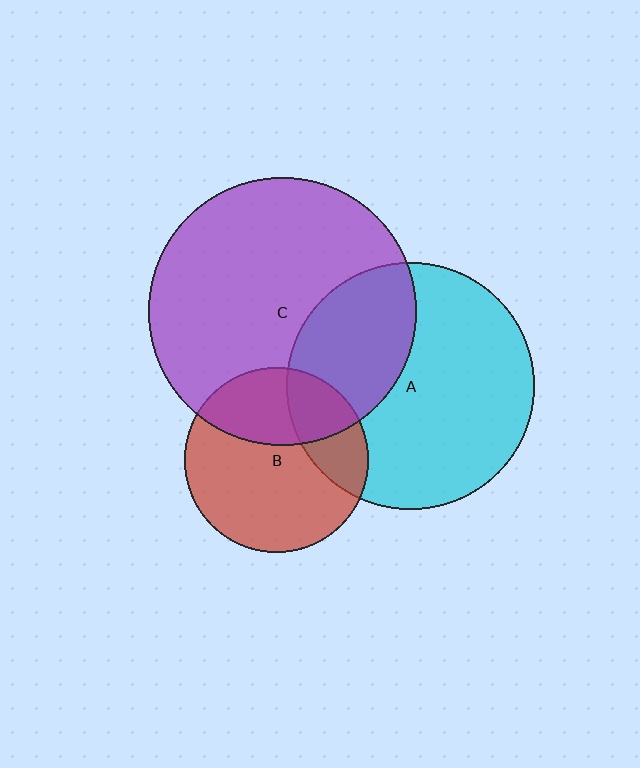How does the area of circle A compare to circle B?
Approximately 1.8 times.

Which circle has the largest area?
Circle C (purple).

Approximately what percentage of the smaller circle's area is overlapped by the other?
Approximately 35%.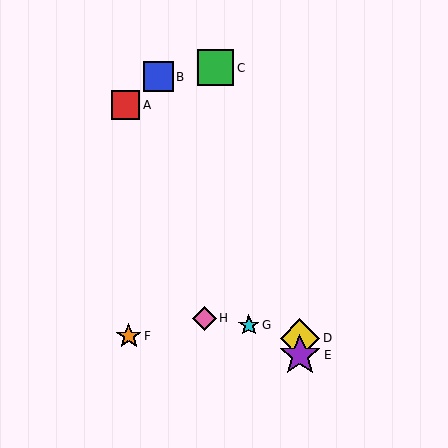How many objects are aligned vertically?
2 objects (D, E) are aligned vertically.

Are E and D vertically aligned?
Yes, both are at x≈300.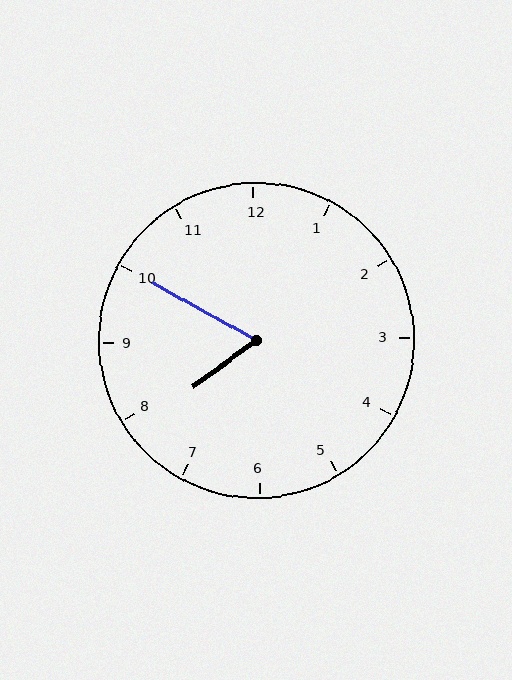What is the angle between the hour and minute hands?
Approximately 65 degrees.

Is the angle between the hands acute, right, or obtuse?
It is acute.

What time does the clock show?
7:50.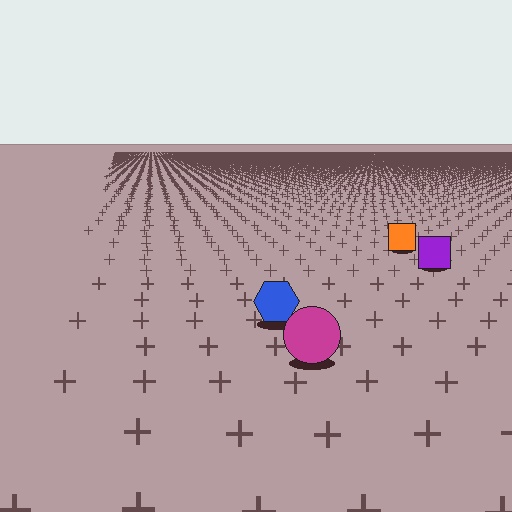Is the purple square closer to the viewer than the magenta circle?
No. The magenta circle is closer — you can tell from the texture gradient: the ground texture is coarser near it.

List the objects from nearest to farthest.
From nearest to farthest: the magenta circle, the blue hexagon, the purple square, the orange square.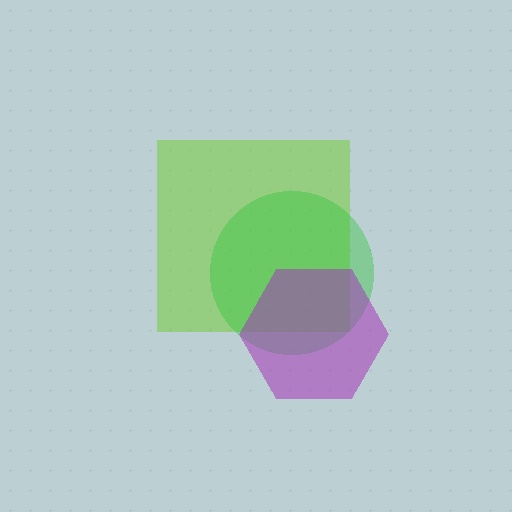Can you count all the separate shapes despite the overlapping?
Yes, there are 3 separate shapes.